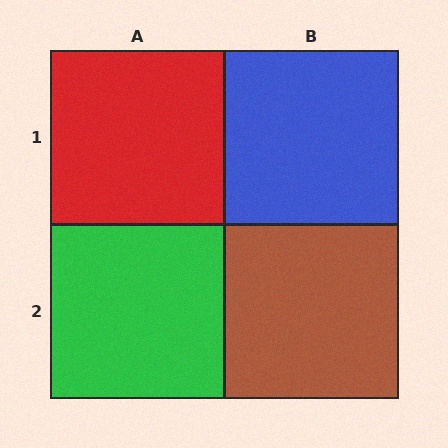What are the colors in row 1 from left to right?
Red, blue.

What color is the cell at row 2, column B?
Brown.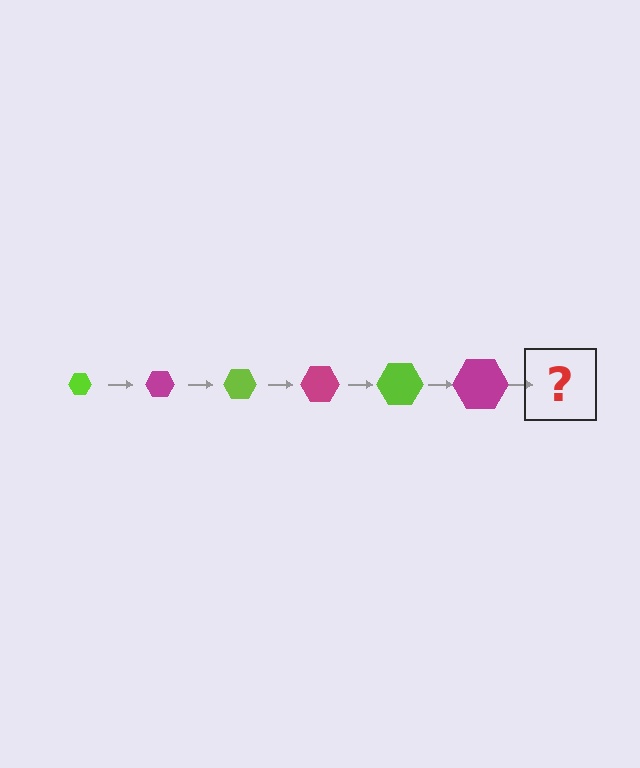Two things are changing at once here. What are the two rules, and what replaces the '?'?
The two rules are that the hexagon grows larger each step and the color cycles through lime and magenta. The '?' should be a lime hexagon, larger than the previous one.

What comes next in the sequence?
The next element should be a lime hexagon, larger than the previous one.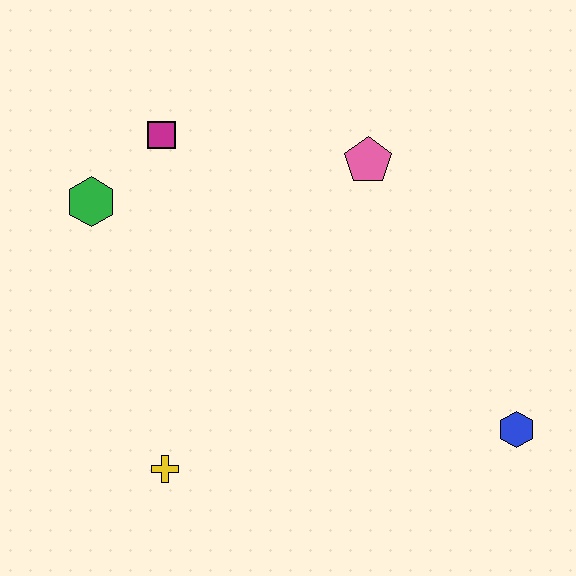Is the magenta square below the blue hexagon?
No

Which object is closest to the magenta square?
The green hexagon is closest to the magenta square.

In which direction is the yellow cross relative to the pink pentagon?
The yellow cross is below the pink pentagon.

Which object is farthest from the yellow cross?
The pink pentagon is farthest from the yellow cross.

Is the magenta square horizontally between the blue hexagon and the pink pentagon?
No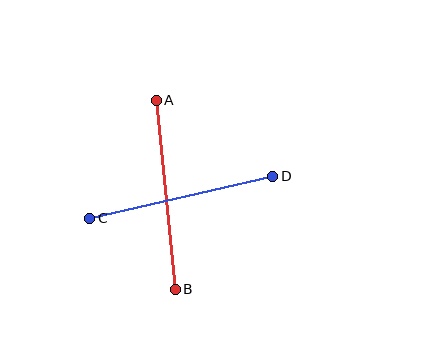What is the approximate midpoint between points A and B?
The midpoint is at approximately (166, 195) pixels.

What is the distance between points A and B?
The distance is approximately 190 pixels.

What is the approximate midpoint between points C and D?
The midpoint is at approximately (181, 197) pixels.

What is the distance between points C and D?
The distance is approximately 187 pixels.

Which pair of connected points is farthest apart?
Points A and B are farthest apart.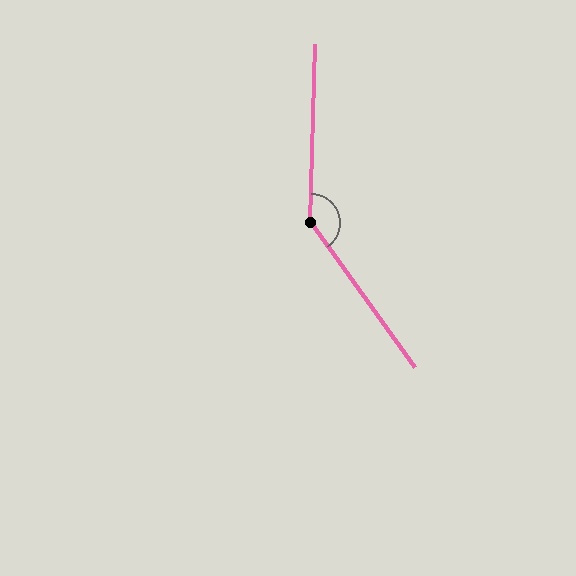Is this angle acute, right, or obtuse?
It is obtuse.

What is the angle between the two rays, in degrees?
Approximately 143 degrees.